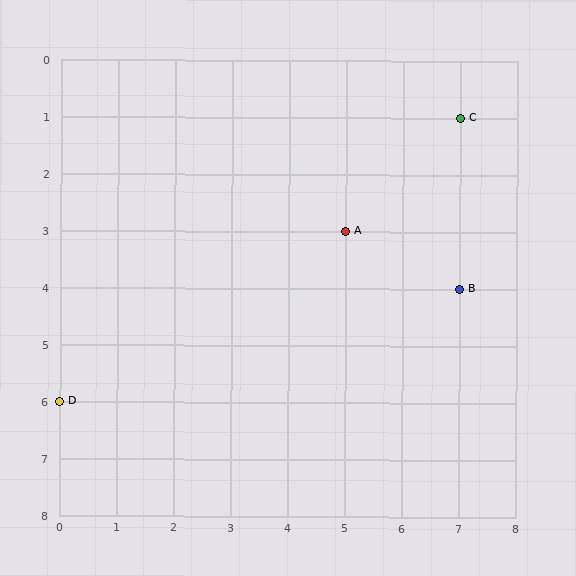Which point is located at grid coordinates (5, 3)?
Point A is at (5, 3).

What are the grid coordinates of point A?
Point A is at grid coordinates (5, 3).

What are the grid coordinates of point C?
Point C is at grid coordinates (7, 1).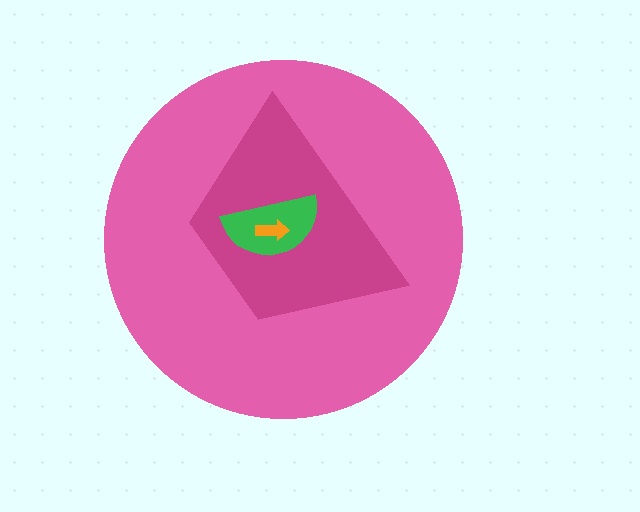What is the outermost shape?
The pink circle.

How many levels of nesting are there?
4.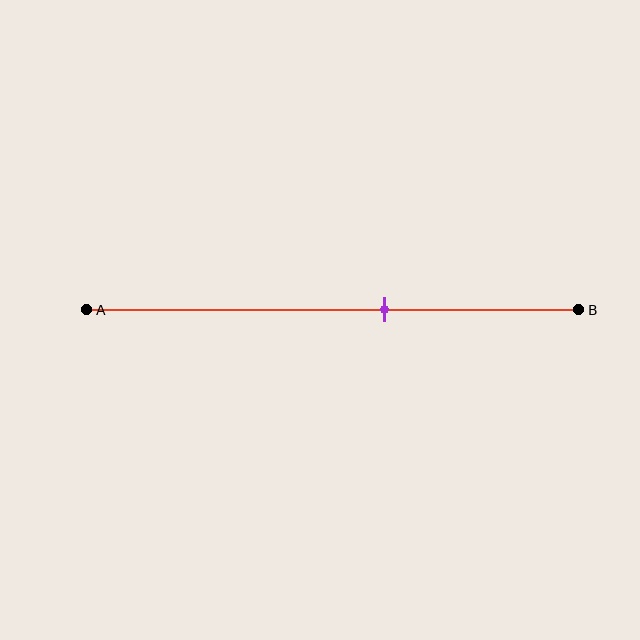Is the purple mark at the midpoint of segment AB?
No, the mark is at about 60% from A, not at the 50% midpoint.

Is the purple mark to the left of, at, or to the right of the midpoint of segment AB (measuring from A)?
The purple mark is to the right of the midpoint of segment AB.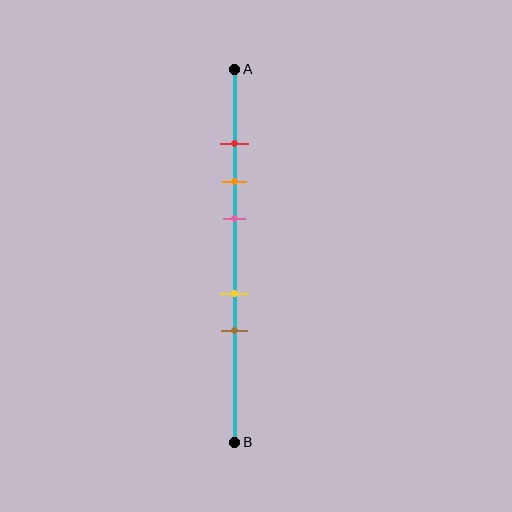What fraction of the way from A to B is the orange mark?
The orange mark is approximately 30% (0.3) of the way from A to B.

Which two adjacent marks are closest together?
The red and orange marks are the closest adjacent pair.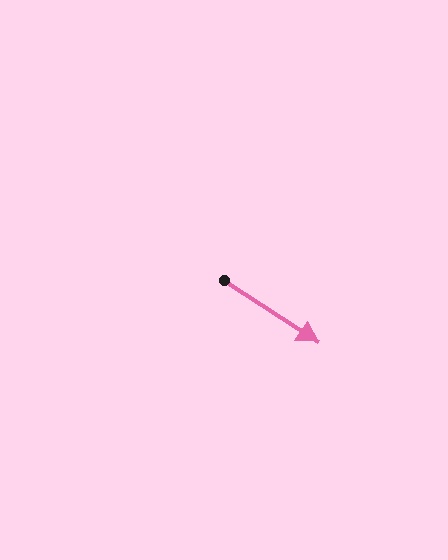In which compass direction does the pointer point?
Southeast.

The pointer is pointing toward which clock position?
Roughly 4 o'clock.